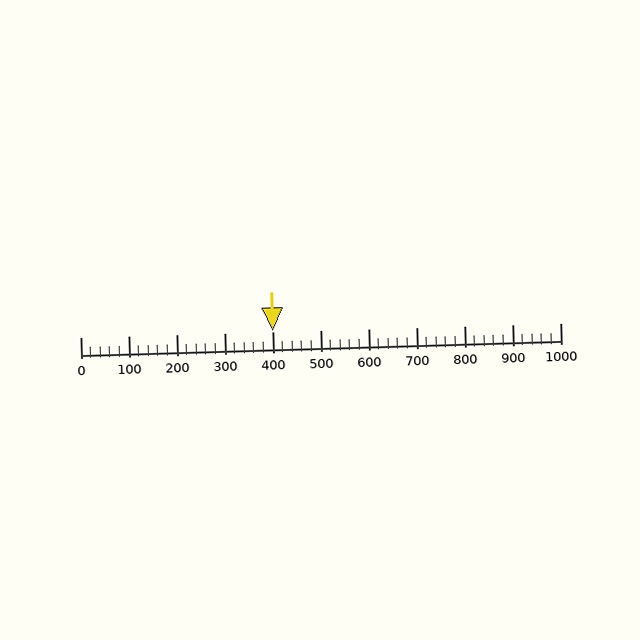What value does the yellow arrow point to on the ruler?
The yellow arrow points to approximately 400.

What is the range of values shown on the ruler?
The ruler shows values from 0 to 1000.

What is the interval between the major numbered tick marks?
The major tick marks are spaced 100 units apart.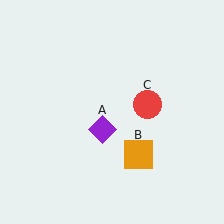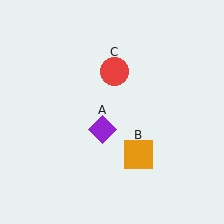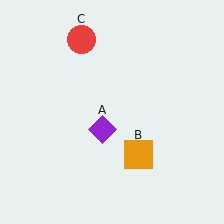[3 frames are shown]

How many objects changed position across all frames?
1 object changed position: red circle (object C).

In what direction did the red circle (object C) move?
The red circle (object C) moved up and to the left.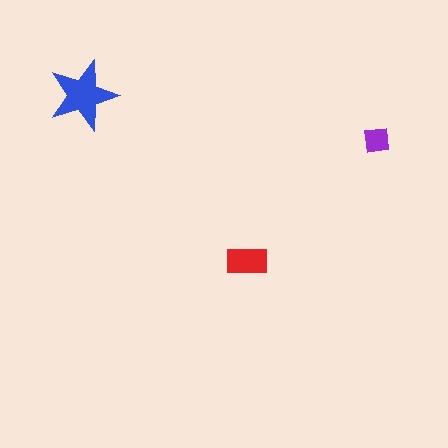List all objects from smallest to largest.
The purple square, the red rectangle, the blue star.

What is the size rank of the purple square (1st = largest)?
3rd.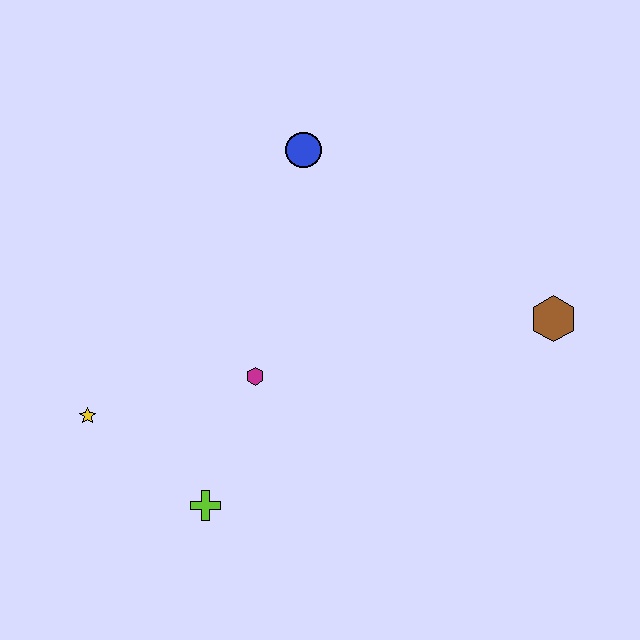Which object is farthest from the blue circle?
The lime cross is farthest from the blue circle.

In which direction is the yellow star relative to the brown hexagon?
The yellow star is to the left of the brown hexagon.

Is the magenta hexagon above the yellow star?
Yes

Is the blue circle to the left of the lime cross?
No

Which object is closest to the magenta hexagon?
The lime cross is closest to the magenta hexagon.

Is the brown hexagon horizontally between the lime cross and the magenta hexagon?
No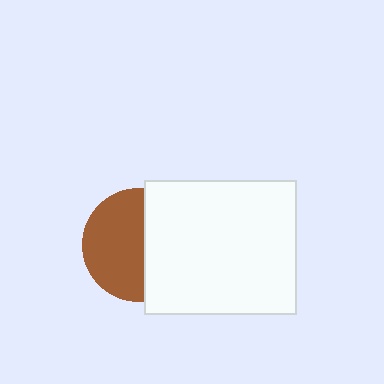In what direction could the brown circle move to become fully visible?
The brown circle could move left. That would shift it out from behind the white rectangle entirely.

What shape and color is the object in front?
The object in front is a white rectangle.